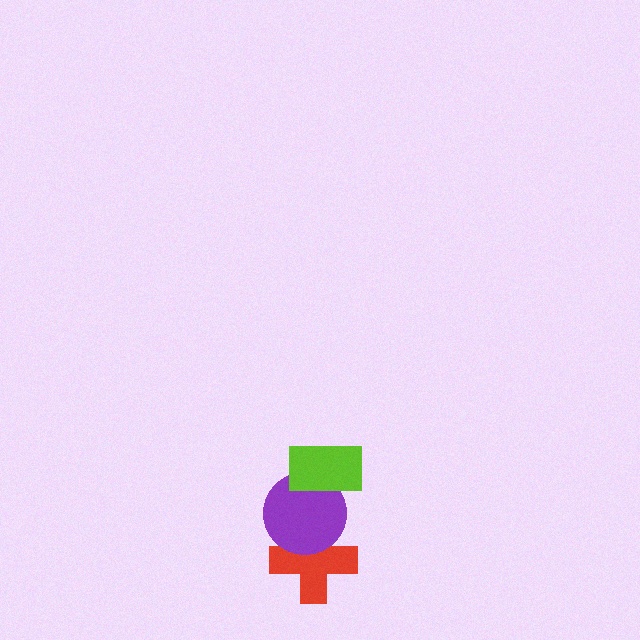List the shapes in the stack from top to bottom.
From top to bottom: the lime rectangle, the purple circle, the red cross.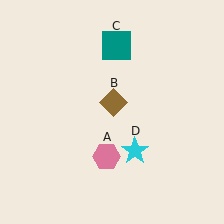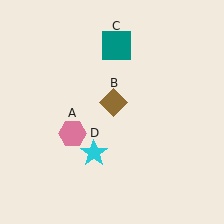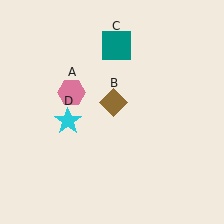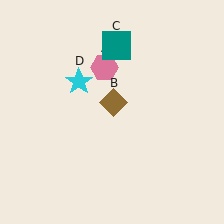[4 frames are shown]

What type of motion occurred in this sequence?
The pink hexagon (object A), cyan star (object D) rotated clockwise around the center of the scene.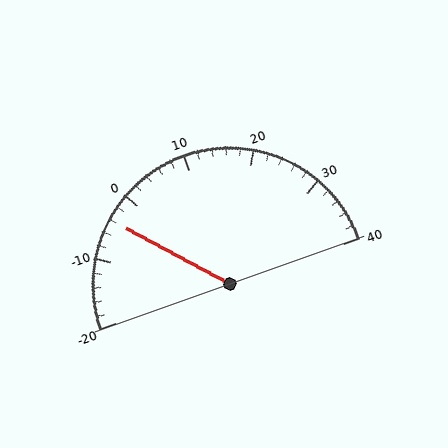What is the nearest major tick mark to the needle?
The nearest major tick mark is 0.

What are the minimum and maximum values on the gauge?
The gauge ranges from -20 to 40.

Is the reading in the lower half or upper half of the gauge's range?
The reading is in the lower half of the range (-20 to 40).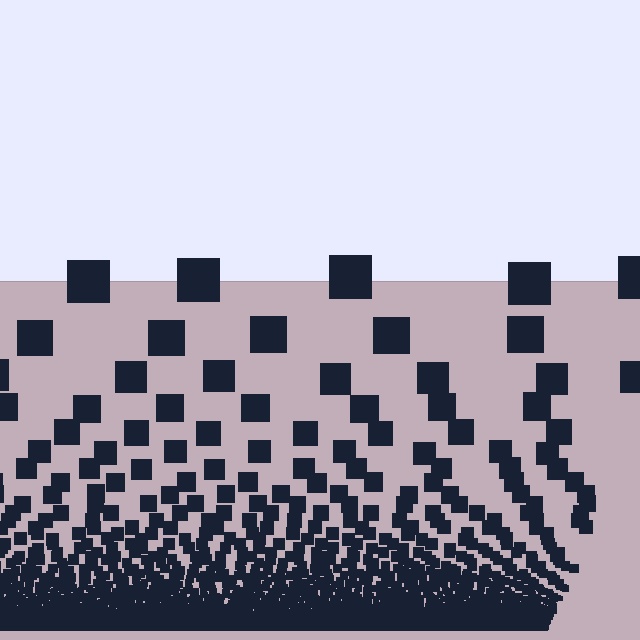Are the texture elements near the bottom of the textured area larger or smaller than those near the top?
Smaller. The gradient is inverted — elements near the bottom are smaller and denser.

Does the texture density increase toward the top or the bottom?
Density increases toward the bottom.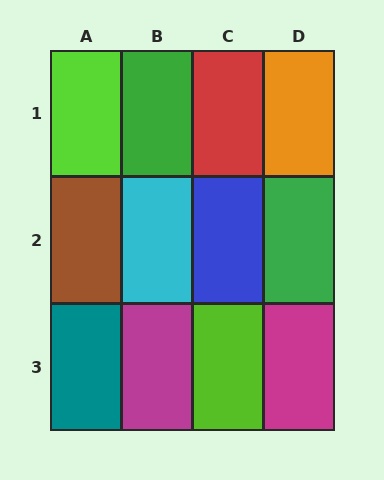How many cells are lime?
2 cells are lime.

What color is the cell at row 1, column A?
Lime.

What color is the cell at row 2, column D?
Green.